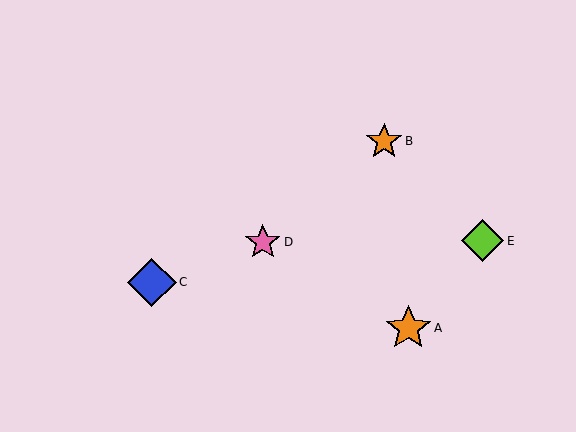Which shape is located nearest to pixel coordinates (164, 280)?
The blue diamond (labeled C) at (152, 282) is nearest to that location.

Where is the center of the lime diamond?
The center of the lime diamond is at (483, 241).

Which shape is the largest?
The blue diamond (labeled C) is the largest.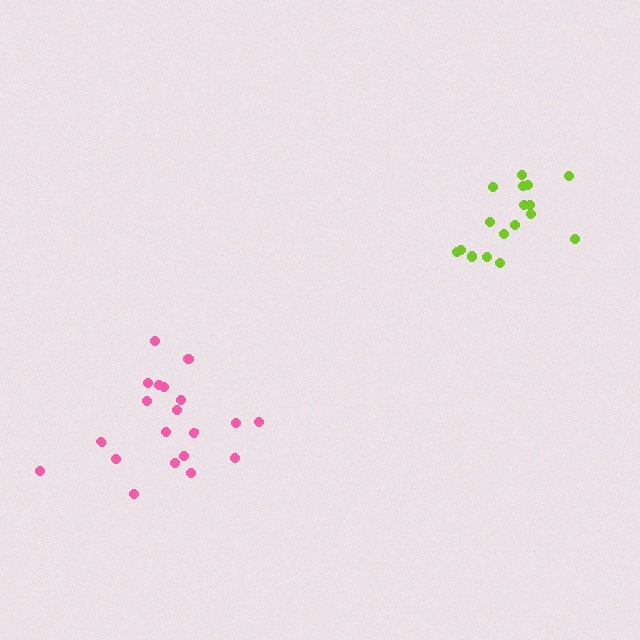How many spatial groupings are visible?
There are 2 spatial groupings.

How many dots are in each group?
Group 1: 17 dots, Group 2: 20 dots (37 total).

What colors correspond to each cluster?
The clusters are colored: lime, pink.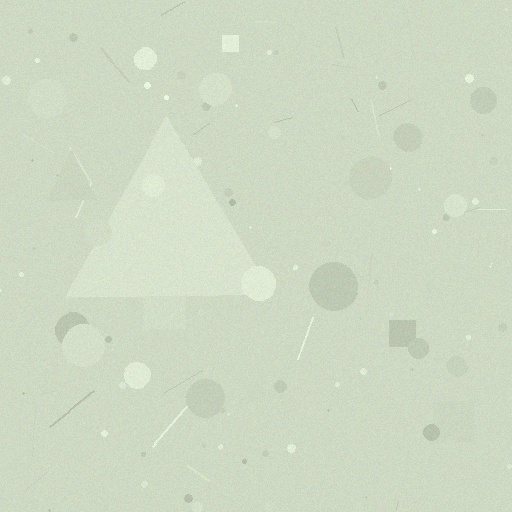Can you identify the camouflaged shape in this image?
The camouflaged shape is a triangle.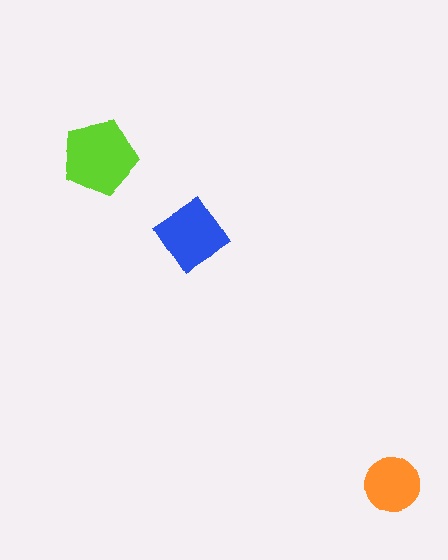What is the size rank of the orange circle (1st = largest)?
3rd.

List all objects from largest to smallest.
The lime pentagon, the blue diamond, the orange circle.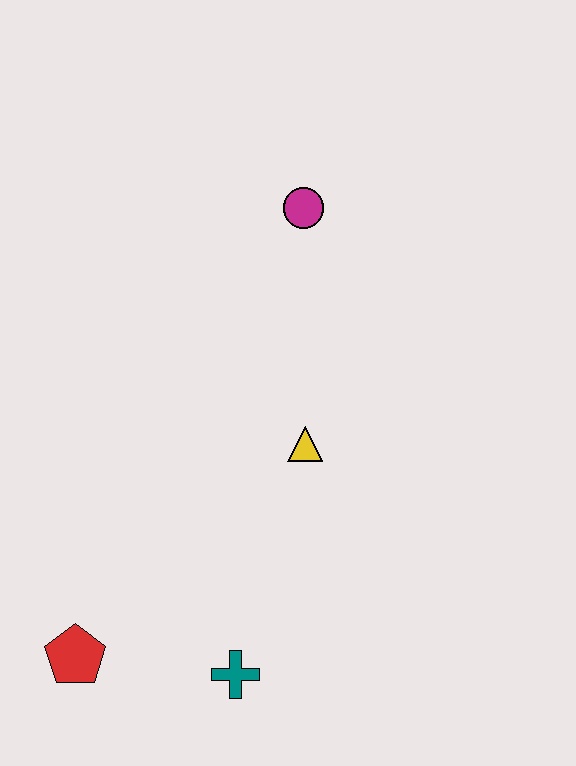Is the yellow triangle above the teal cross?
Yes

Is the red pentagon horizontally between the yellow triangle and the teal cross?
No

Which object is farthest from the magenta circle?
The red pentagon is farthest from the magenta circle.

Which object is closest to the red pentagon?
The teal cross is closest to the red pentagon.